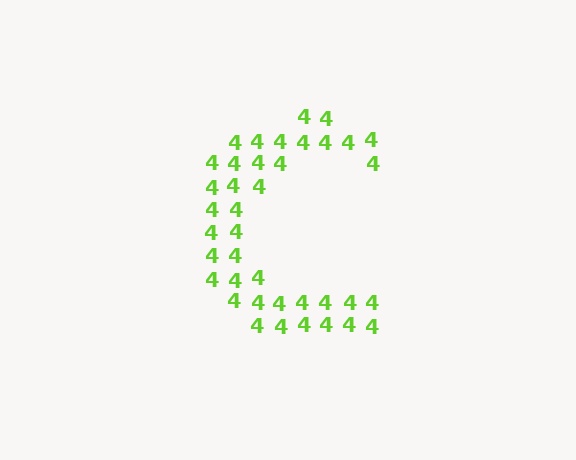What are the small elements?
The small elements are digit 4's.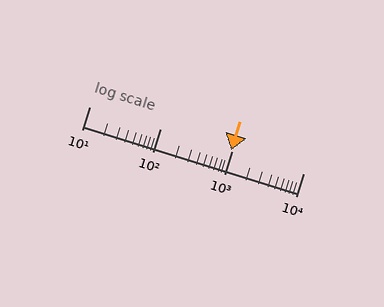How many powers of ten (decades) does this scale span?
The scale spans 3 decades, from 10 to 10000.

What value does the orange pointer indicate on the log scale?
The pointer indicates approximately 960.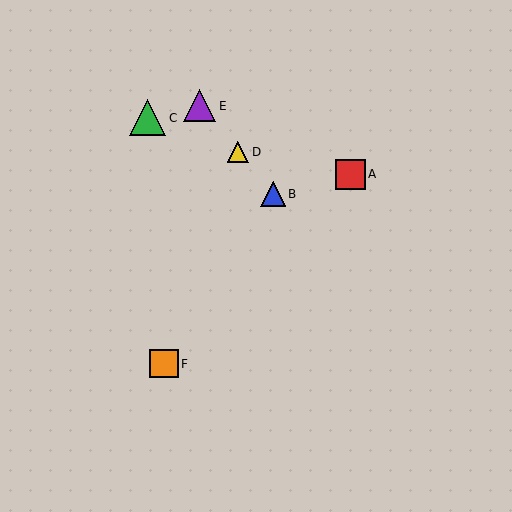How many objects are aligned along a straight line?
3 objects (B, D, E) are aligned along a straight line.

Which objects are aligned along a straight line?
Objects B, D, E are aligned along a straight line.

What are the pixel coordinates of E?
Object E is at (200, 106).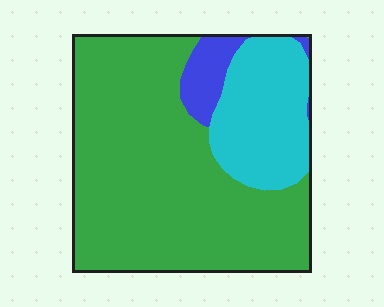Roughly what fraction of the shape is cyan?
Cyan takes up about one quarter (1/4) of the shape.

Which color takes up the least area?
Blue, at roughly 5%.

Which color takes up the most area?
Green, at roughly 70%.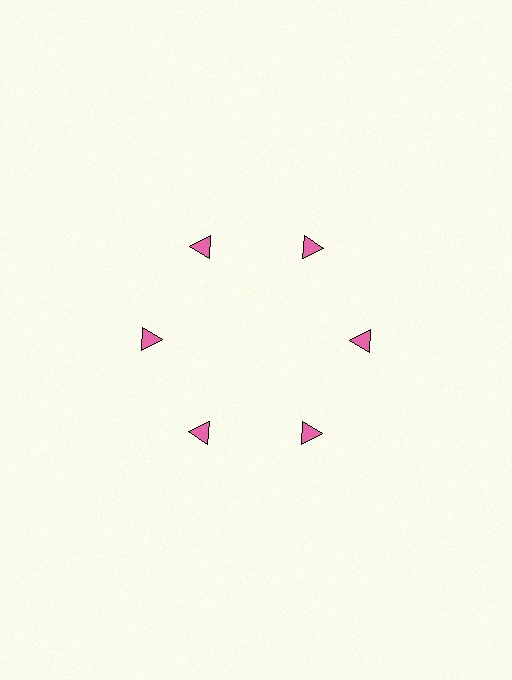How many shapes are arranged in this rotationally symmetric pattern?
There are 6 shapes, arranged in 6 groups of 1.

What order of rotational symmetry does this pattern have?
This pattern has 6-fold rotational symmetry.